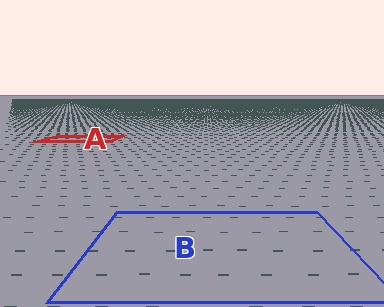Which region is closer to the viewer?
Region B is closer. The texture elements there are larger and more spread out.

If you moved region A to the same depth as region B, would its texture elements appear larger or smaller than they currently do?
They would appear larger. At a closer depth, the same texture elements are projected at a bigger on-screen size.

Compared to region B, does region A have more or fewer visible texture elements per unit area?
Region A has more texture elements per unit area — they are packed more densely because it is farther away.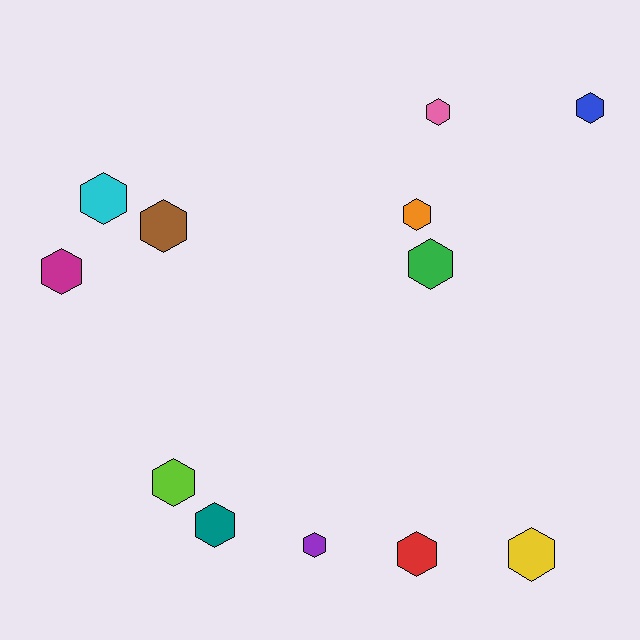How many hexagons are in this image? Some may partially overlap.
There are 12 hexagons.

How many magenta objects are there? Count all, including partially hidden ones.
There is 1 magenta object.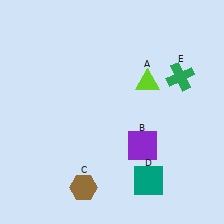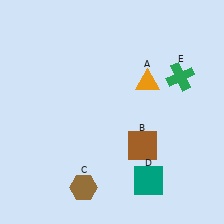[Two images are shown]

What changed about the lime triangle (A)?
In Image 1, A is lime. In Image 2, it changed to orange.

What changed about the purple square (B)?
In Image 1, B is purple. In Image 2, it changed to brown.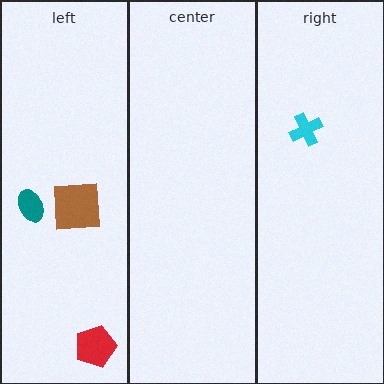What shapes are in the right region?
The cyan cross.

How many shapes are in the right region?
1.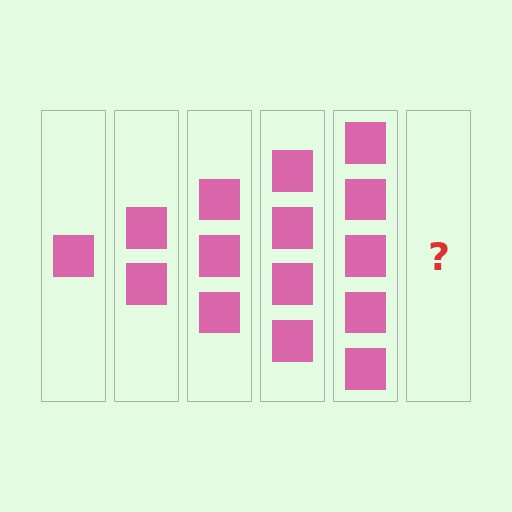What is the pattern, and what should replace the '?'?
The pattern is that each step adds one more square. The '?' should be 6 squares.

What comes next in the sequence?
The next element should be 6 squares.